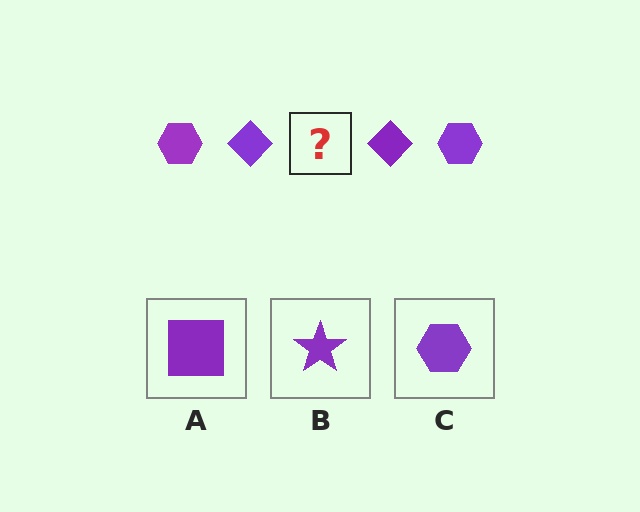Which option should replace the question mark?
Option C.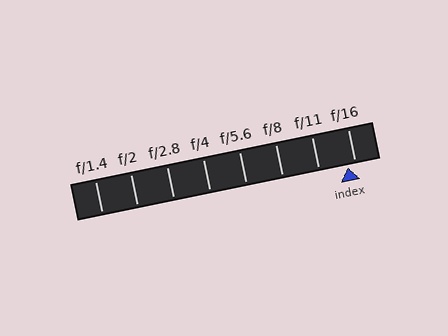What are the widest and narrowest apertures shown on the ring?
The widest aperture shown is f/1.4 and the narrowest is f/16.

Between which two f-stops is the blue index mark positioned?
The index mark is between f/11 and f/16.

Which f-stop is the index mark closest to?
The index mark is closest to f/16.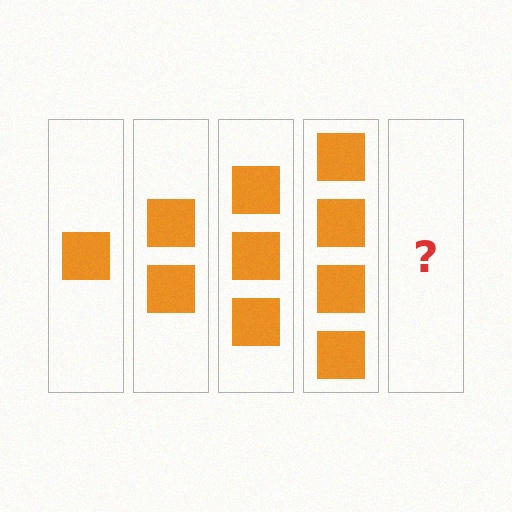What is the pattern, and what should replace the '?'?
The pattern is that each step adds one more square. The '?' should be 5 squares.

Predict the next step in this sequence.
The next step is 5 squares.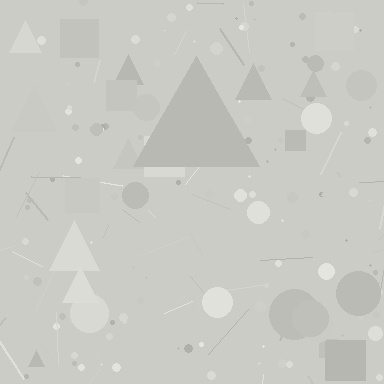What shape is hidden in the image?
A triangle is hidden in the image.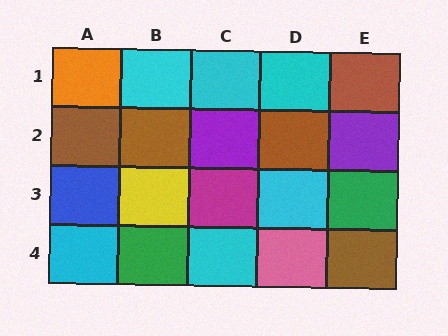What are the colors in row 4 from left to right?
Cyan, green, cyan, pink, brown.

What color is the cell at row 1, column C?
Cyan.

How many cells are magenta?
1 cell is magenta.